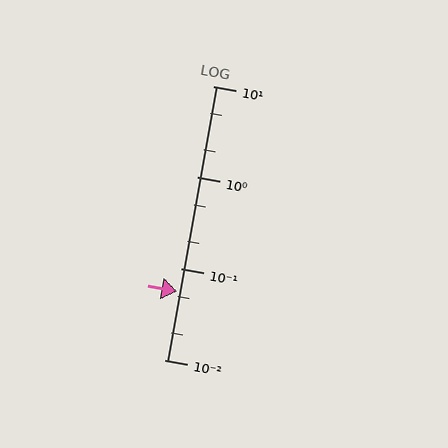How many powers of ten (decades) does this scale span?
The scale spans 3 decades, from 0.01 to 10.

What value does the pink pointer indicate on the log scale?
The pointer indicates approximately 0.056.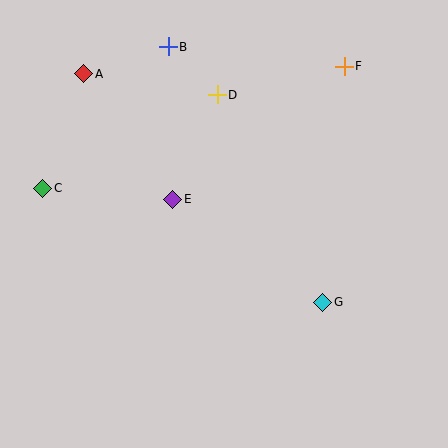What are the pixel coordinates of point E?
Point E is at (173, 199).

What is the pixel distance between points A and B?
The distance between A and B is 89 pixels.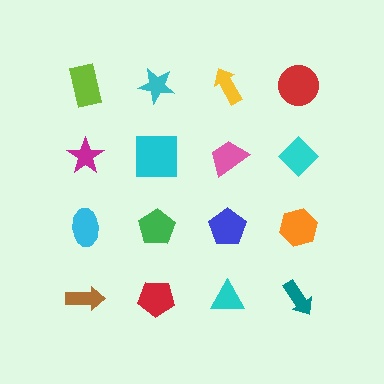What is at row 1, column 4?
A red circle.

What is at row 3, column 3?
A blue pentagon.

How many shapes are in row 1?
4 shapes.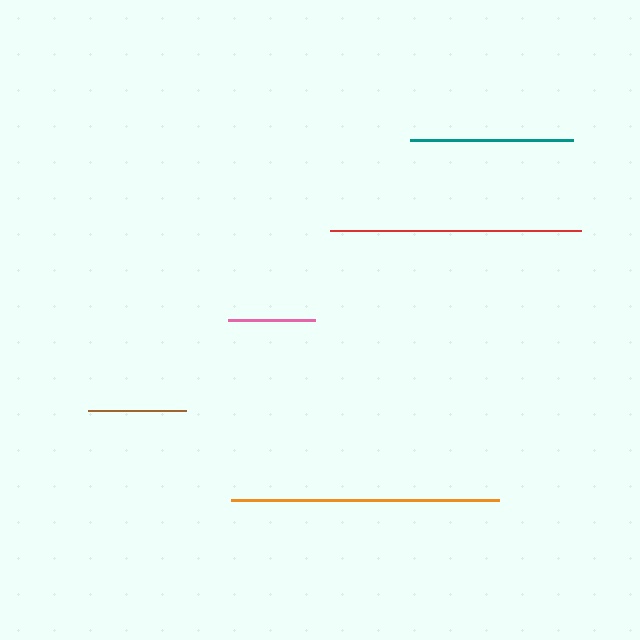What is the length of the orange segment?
The orange segment is approximately 268 pixels long.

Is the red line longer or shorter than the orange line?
The orange line is longer than the red line.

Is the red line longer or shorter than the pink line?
The red line is longer than the pink line.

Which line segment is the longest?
The orange line is the longest at approximately 268 pixels.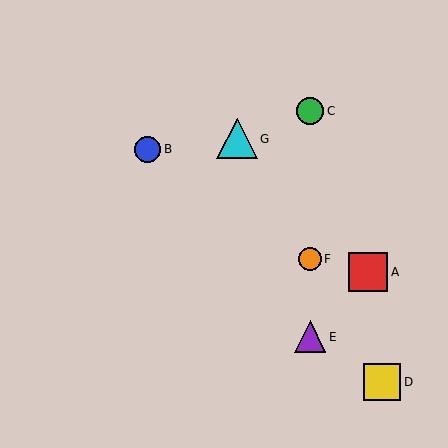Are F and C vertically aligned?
Yes, both are at x≈310.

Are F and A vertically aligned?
No, F is at x≈310 and A is at x≈368.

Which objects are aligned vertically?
Objects C, E, F are aligned vertically.